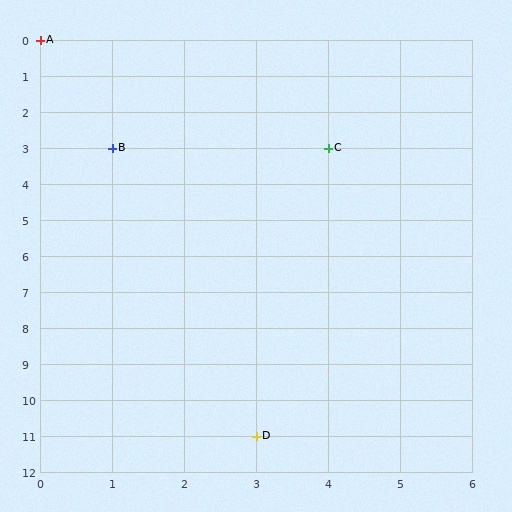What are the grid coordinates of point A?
Point A is at grid coordinates (0, 0).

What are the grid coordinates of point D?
Point D is at grid coordinates (3, 11).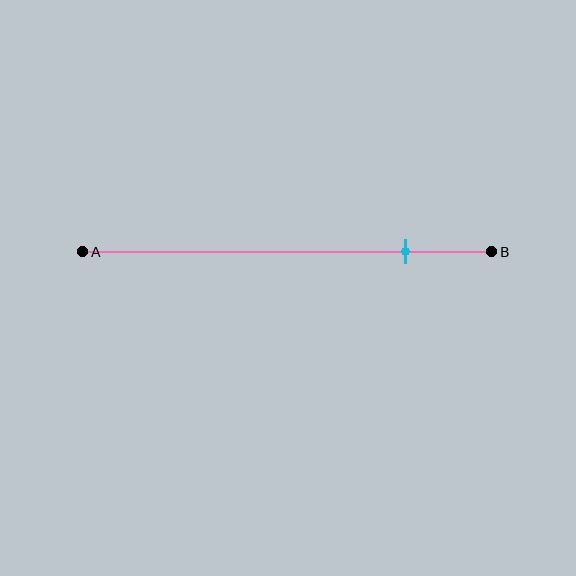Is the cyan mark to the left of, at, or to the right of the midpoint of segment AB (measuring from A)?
The cyan mark is to the right of the midpoint of segment AB.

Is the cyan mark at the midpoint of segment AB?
No, the mark is at about 80% from A, not at the 50% midpoint.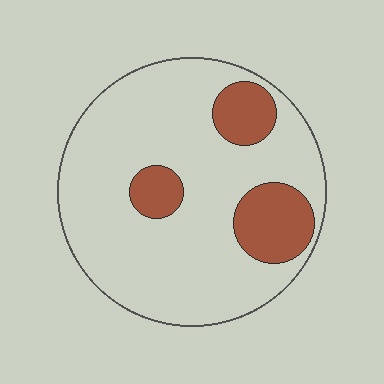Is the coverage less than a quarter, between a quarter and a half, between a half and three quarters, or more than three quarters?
Less than a quarter.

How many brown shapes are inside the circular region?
3.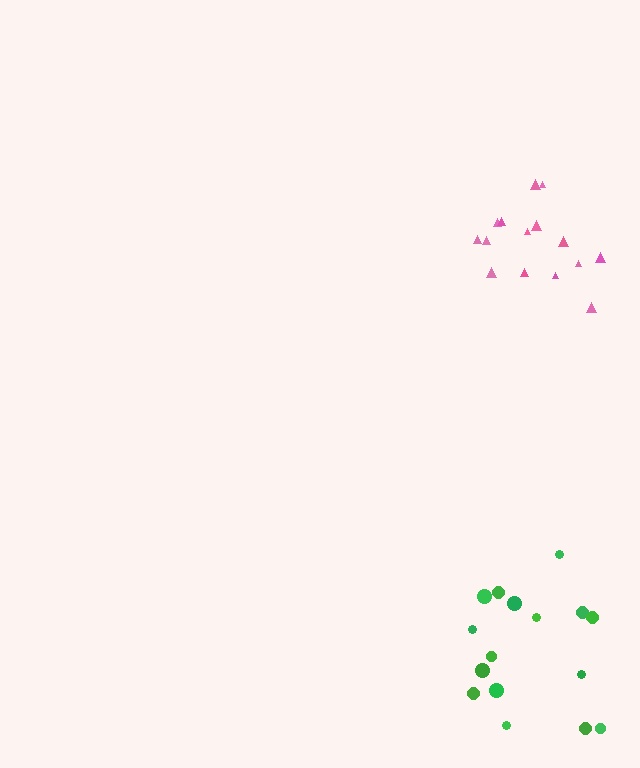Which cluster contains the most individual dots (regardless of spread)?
Green (16).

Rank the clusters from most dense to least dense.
pink, green.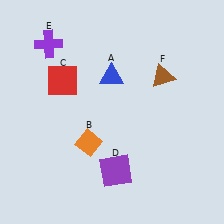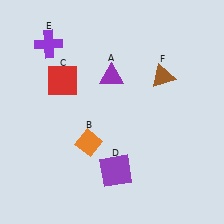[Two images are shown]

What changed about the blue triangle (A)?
In Image 1, A is blue. In Image 2, it changed to purple.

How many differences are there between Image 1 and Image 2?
There is 1 difference between the two images.